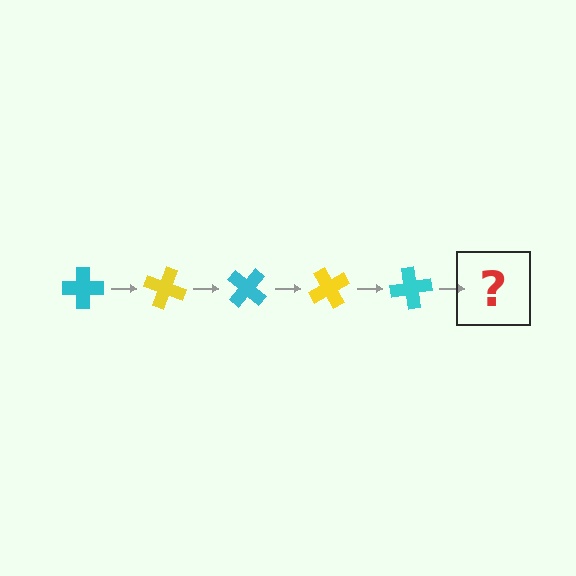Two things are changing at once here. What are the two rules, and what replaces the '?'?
The two rules are that it rotates 20 degrees each step and the color cycles through cyan and yellow. The '?' should be a yellow cross, rotated 100 degrees from the start.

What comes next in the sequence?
The next element should be a yellow cross, rotated 100 degrees from the start.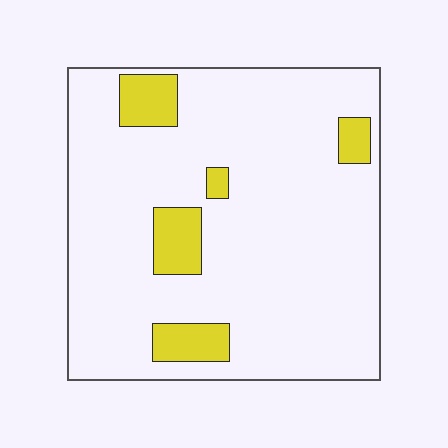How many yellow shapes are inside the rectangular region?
5.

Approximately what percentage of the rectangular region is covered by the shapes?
Approximately 10%.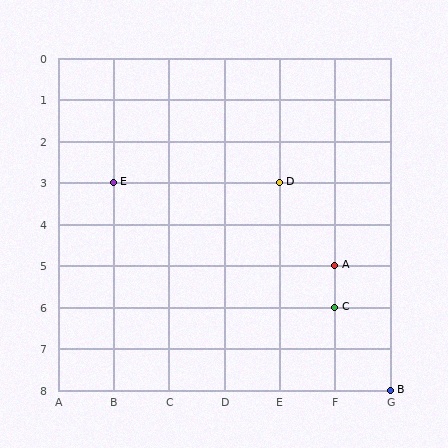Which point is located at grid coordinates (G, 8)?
Point B is at (G, 8).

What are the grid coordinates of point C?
Point C is at grid coordinates (F, 6).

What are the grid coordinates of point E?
Point E is at grid coordinates (B, 3).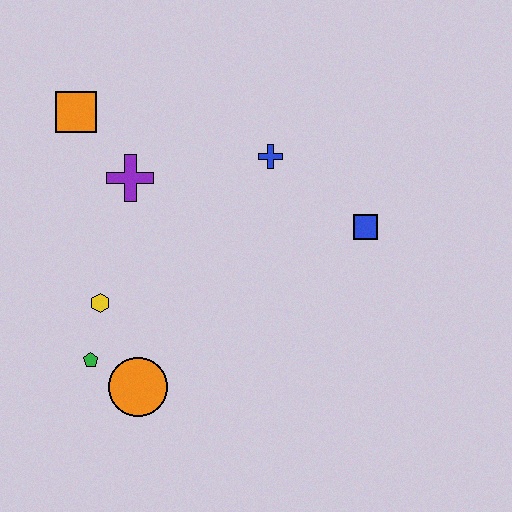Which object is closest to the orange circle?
The green pentagon is closest to the orange circle.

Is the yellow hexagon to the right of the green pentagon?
Yes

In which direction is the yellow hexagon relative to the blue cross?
The yellow hexagon is to the left of the blue cross.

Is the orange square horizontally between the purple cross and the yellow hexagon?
No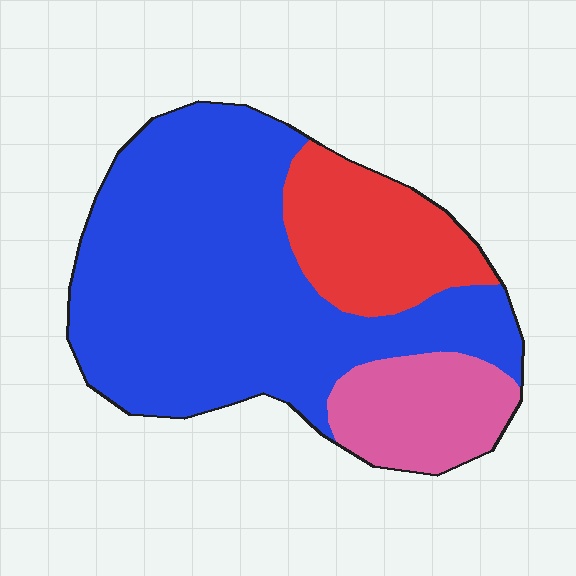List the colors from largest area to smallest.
From largest to smallest: blue, red, pink.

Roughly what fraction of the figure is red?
Red covers 20% of the figure.